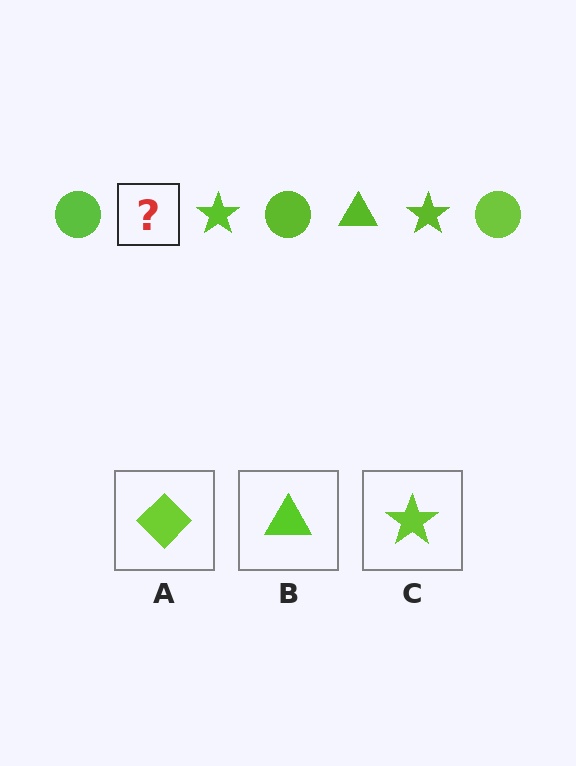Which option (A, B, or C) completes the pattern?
B.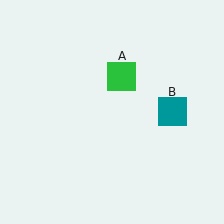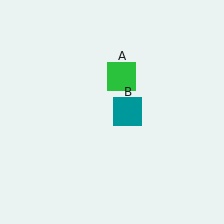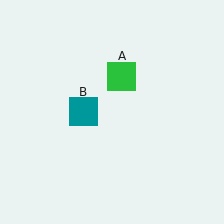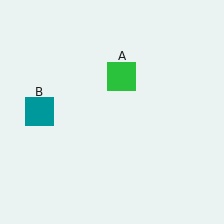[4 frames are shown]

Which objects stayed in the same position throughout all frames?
Green square (object A) remained stationary.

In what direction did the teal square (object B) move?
The teal square (object B) moved left.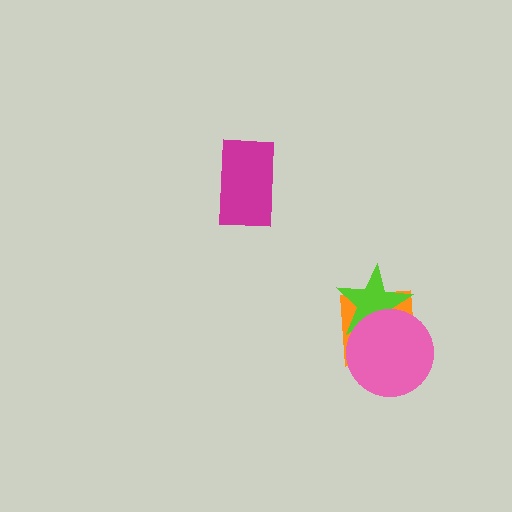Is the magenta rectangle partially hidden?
No, no other shape covers it.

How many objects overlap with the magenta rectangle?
0 objects overlap with the magenta rectangle.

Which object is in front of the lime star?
The pink circle is in front of the lime star.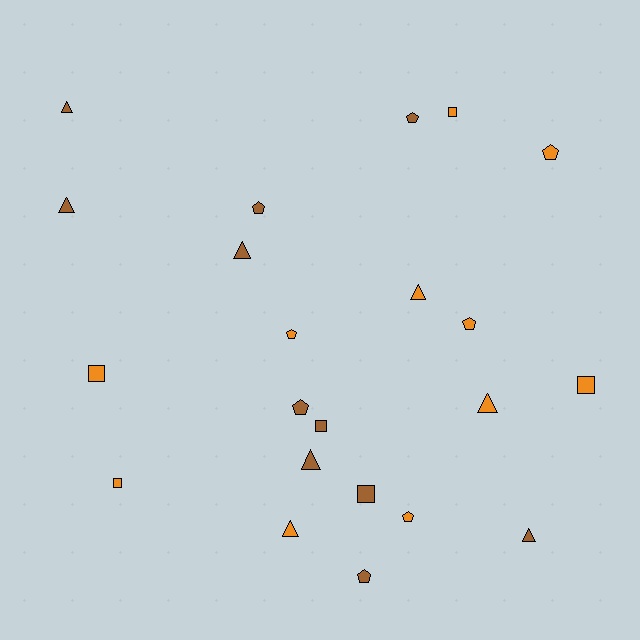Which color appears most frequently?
Orange, with 11 objects.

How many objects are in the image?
There are 22 objects.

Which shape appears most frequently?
Triangle, with 8 objects.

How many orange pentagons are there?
There are 4 orange pentagons.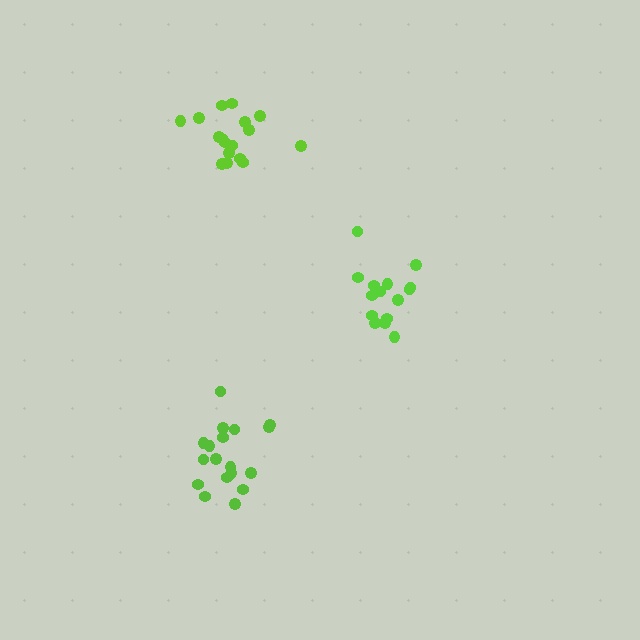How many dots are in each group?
Group 1: 15 dots, Group 2: 18 dots, Group 3: 17 dots (50 total).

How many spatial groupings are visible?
There are 3 spatial groupings.